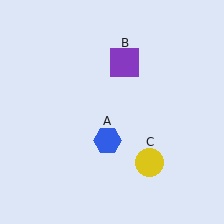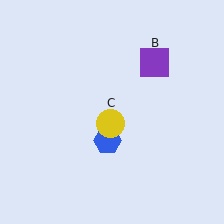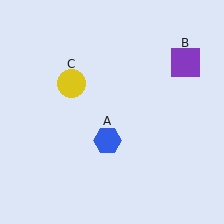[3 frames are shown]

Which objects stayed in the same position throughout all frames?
Blue hexagon (object A) remained stationary.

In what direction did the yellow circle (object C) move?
The yellow circle (object C) moved up and to the left.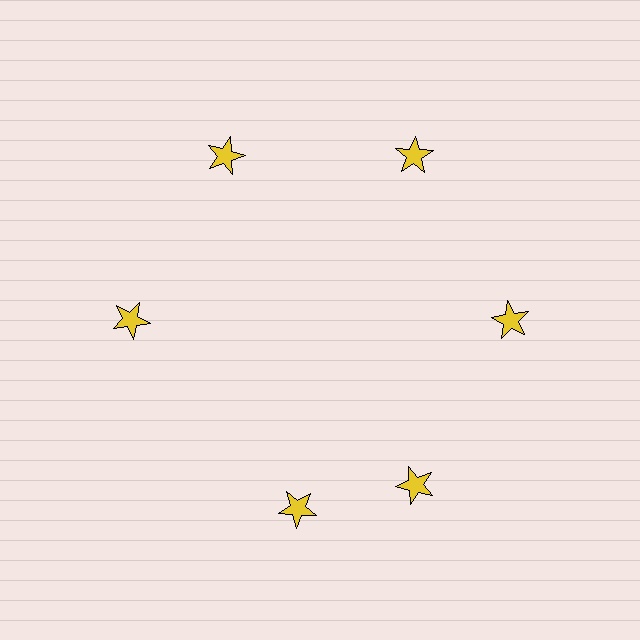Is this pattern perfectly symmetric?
No. The 6 yellow stars are arranged in a ring, but one element near the 7 o'clock position is rotated out of alignment along the ring, breaking the 6-fold rotational symmetry.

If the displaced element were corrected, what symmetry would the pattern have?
It would have 6-fold rotational symmetry — the pattern would map onto itself every 60 degrees.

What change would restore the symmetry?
The symmetry would be restored by rotating it back into even spacing with its neighbors so that all 6 stars sit at equal angles and equal distance from the center.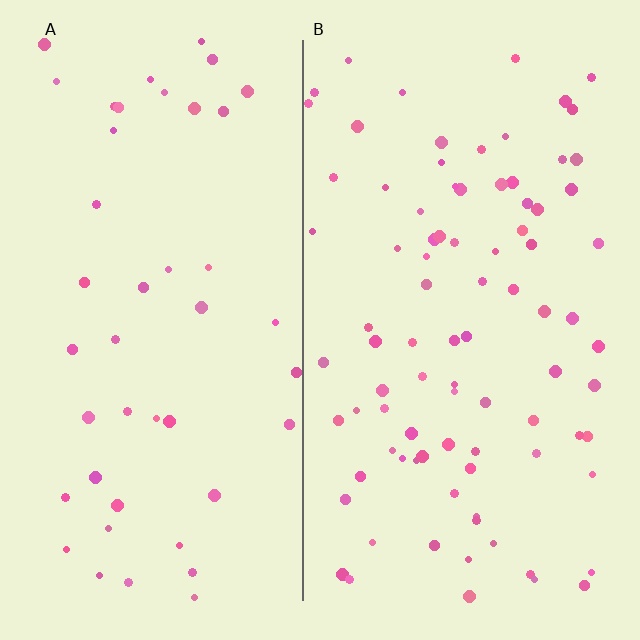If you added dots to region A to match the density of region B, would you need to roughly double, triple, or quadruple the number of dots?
Approximately double.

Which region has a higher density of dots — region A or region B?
B (the right).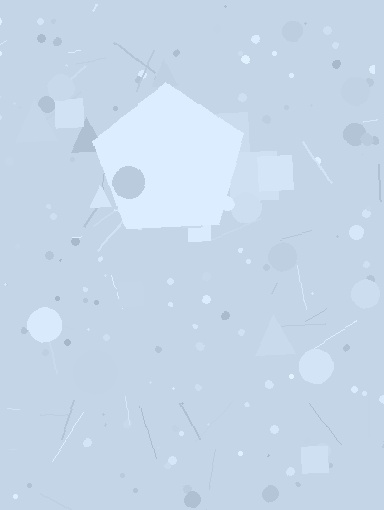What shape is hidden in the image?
A pentagon is hidden in the image.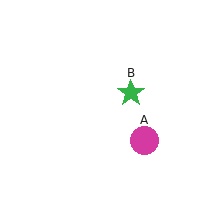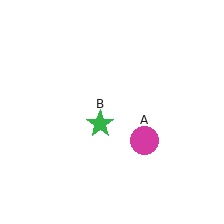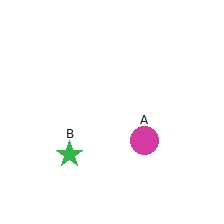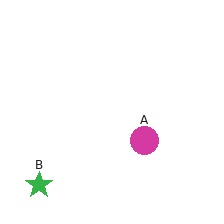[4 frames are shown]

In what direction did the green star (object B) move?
The green star (object B) moved down and to the left.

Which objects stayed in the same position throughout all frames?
Magenta circle (object A) remained stationary.